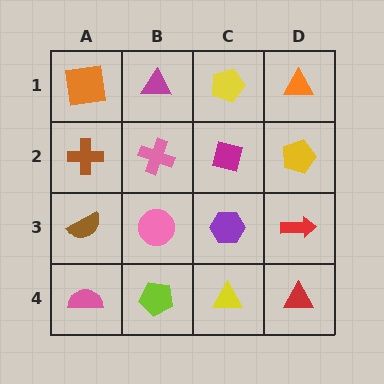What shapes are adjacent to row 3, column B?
A pink cross (row 2, column B), a lime pentagon (row 4, column B), a brown semicircle (row 3, column A), a purple hexagon (row 3, column C).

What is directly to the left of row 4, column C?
A lime pentagon.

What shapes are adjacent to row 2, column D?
An orange triangle (row 1, column D), a red arrow (row 3, column D), a magenta square (row 2, column C).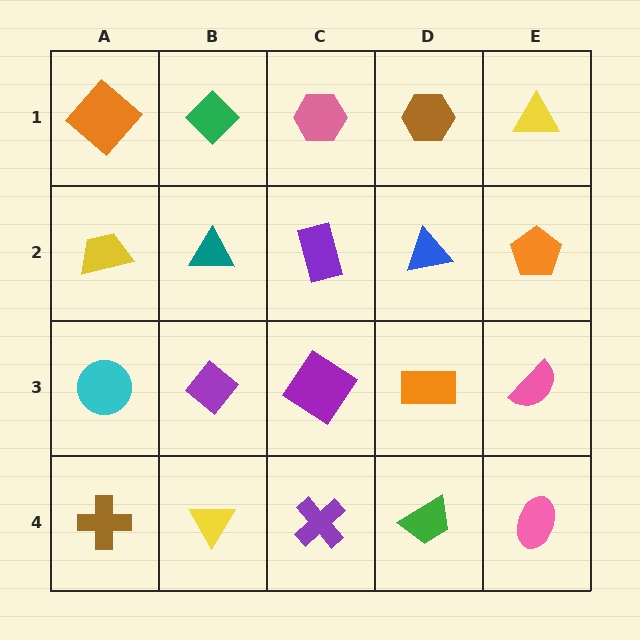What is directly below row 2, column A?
A cyan circle.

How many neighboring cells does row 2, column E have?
3.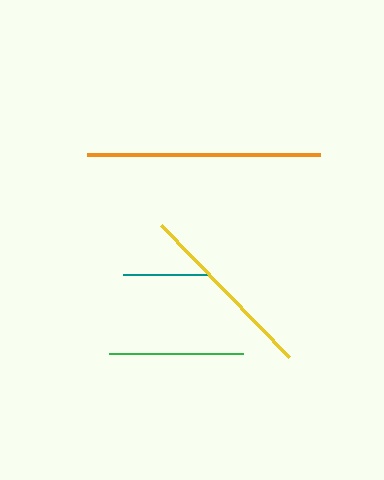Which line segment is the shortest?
The teal line is the shortest at approximately 85 pixels.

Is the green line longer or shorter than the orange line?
The orange line is longer than the green line.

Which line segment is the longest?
The orange line is the longest at approximately 233 pixels.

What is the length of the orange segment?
The orange segment is approximately 233 pixels long.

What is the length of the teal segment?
The teal segment is approximately 85 pixels long.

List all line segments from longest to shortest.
From longest to shortest: orange, yellow, green, teal.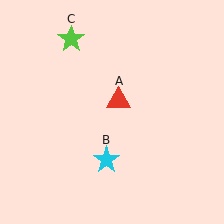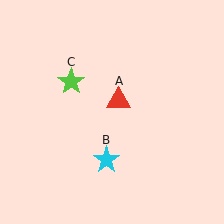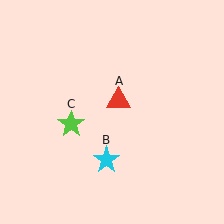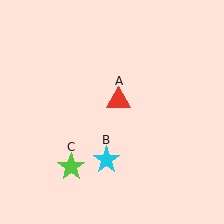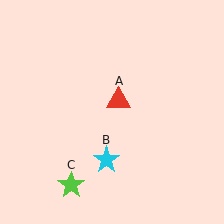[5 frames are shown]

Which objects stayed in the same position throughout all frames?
Red triangle (object A) and cyan star (object B) remained stationary.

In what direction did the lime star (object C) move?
The lime star (object C) moved down.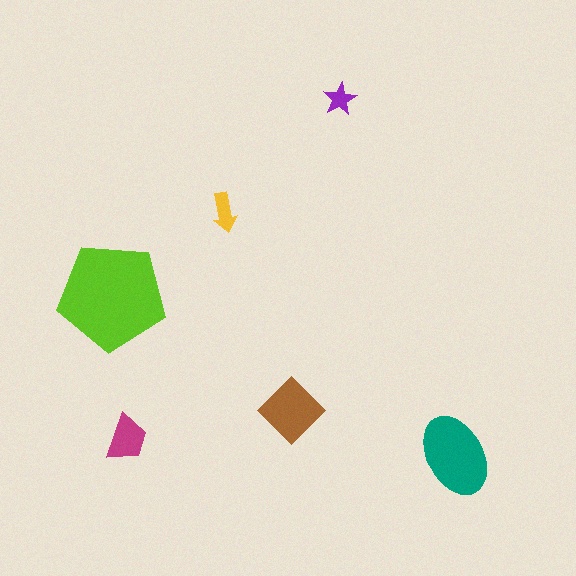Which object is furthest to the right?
The teal ellipse is rightmost.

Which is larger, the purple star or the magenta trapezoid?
The magenta trapezoid.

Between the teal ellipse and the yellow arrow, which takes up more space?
The teal ellipse.